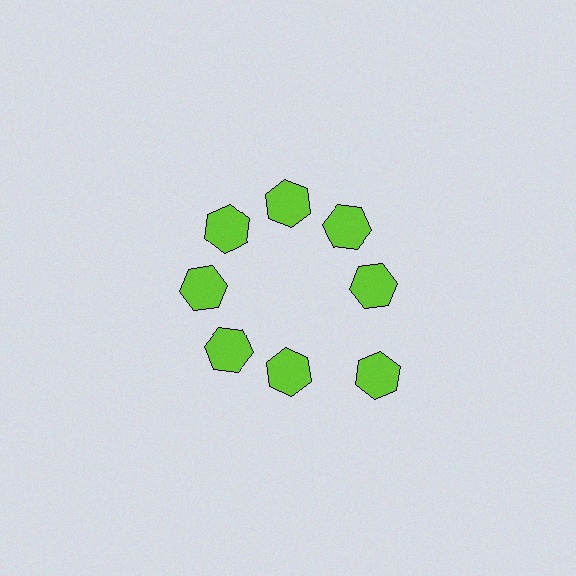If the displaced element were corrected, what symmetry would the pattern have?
It would have 8-fold rotational symmetry — the pattern would map onto itself every 45 degrees.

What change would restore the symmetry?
The symmetry would be restored by moving it inward, back onto the ring so that all 8 hexagons sit at equal angles and equal distance from the center.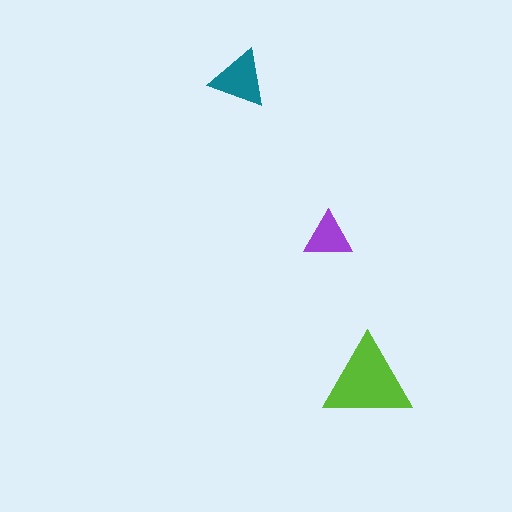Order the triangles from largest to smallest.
the lime one, the teal one, the purple one.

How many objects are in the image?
There are 3 objects in the image.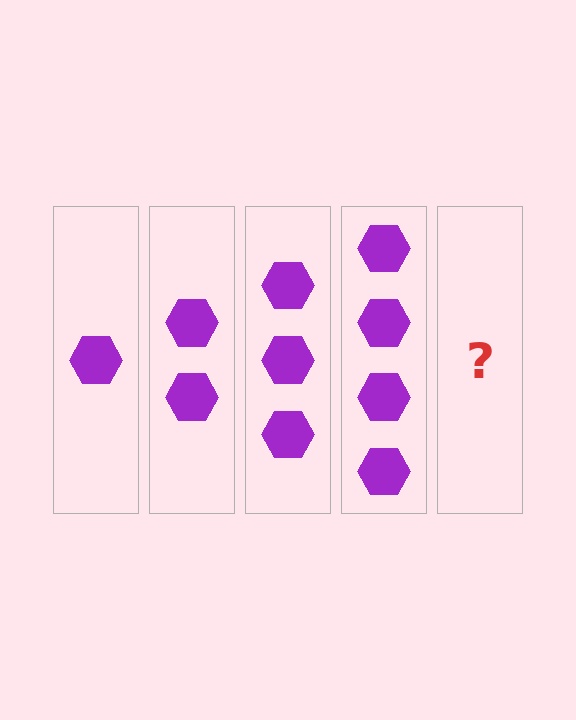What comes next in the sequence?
The next element should be 5 hexagons.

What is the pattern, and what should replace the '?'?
The pattern is that each step adds one more hexagon. The '?' should be 5 hexagons.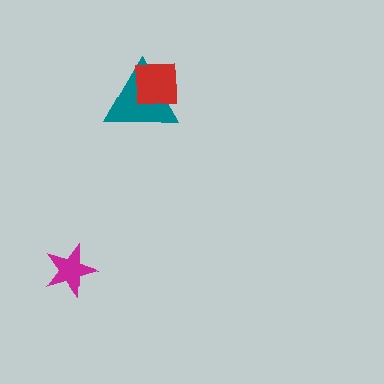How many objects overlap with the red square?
1 object overlaps with the red square.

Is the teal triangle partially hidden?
Yes, it is partially covered by another shape.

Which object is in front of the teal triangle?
The red square is in front of the teal triangle.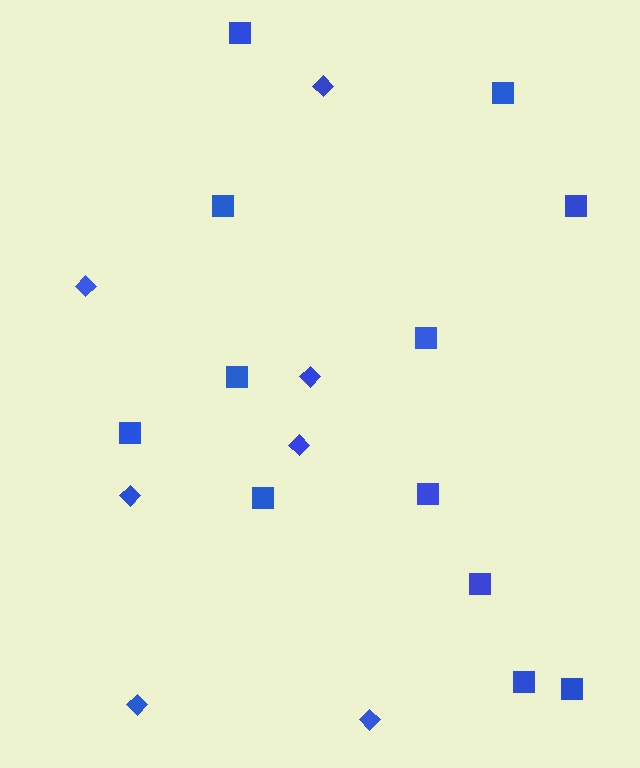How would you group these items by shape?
There are 2 groups: one group of squares (12) and one group of diamonds (7).